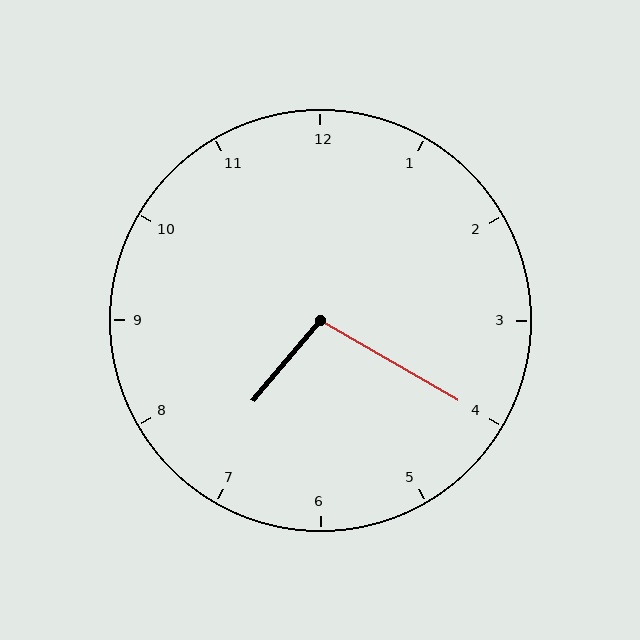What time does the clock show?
7:20.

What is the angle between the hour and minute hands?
Approximately 100 degrees.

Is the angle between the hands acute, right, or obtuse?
It is obtuse.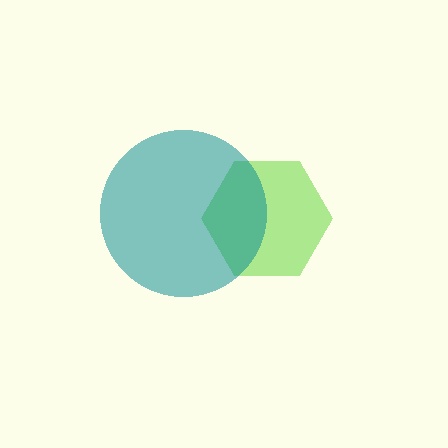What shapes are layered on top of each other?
The layered shapes are: a lime hexagon, a teal circle.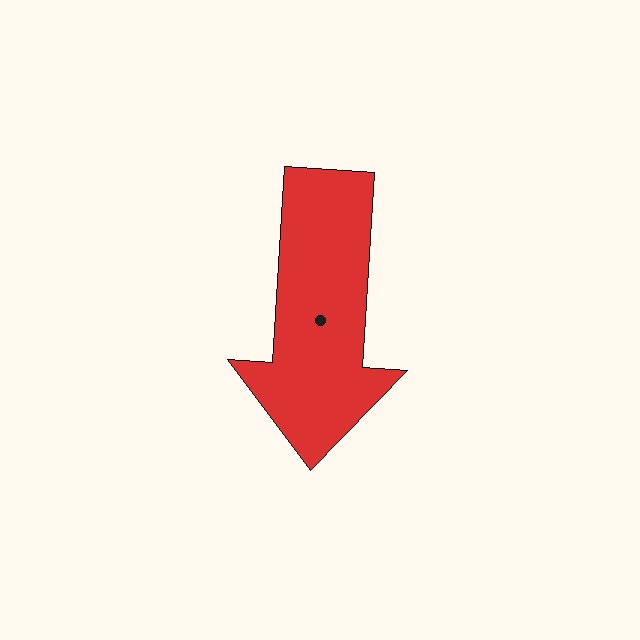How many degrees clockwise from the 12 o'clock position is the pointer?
Approximately 184 degrees.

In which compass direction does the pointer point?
South.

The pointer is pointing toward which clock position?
Roughly 6 o'clock.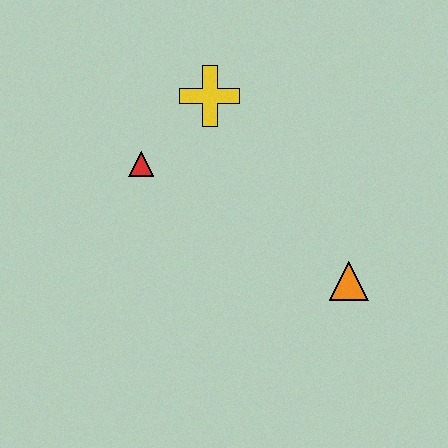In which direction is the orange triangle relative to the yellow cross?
The orange triangle is below the yellow cross.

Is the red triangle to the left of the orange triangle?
Yes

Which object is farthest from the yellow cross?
The orange triangle is farthest from the yellow cross.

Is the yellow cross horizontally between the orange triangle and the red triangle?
Yes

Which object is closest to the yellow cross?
The red triangle is closest to the yellow cross.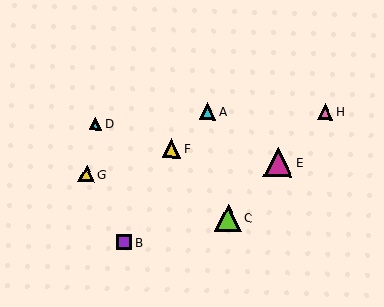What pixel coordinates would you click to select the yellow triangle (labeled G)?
Click at (87, 174) to select the yellow triangle G.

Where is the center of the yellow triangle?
The center of the yellow triangle is at (87, 174).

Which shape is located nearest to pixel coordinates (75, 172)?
The yellow triangle (labeled G) at (87, 174) is nearest to that location.